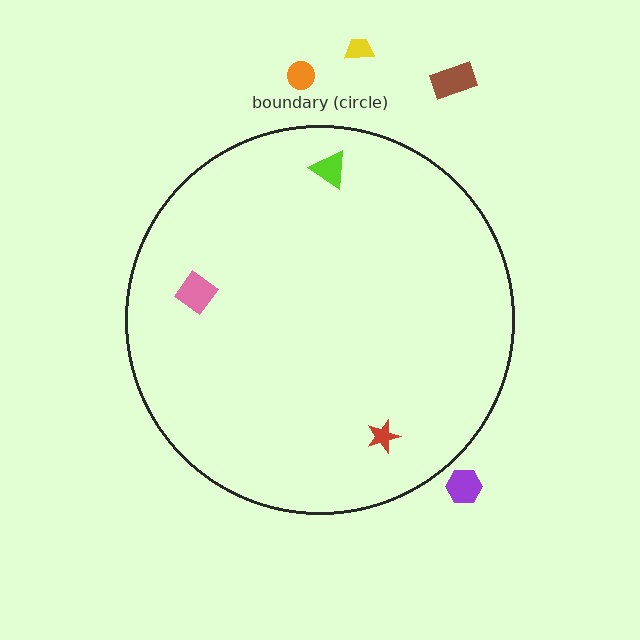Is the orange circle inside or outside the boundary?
Outside.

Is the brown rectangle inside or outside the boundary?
Outside.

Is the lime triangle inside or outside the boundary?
Inside.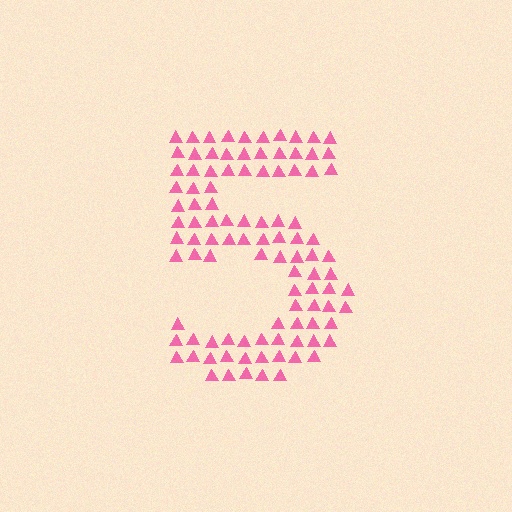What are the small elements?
The small elements are triangles.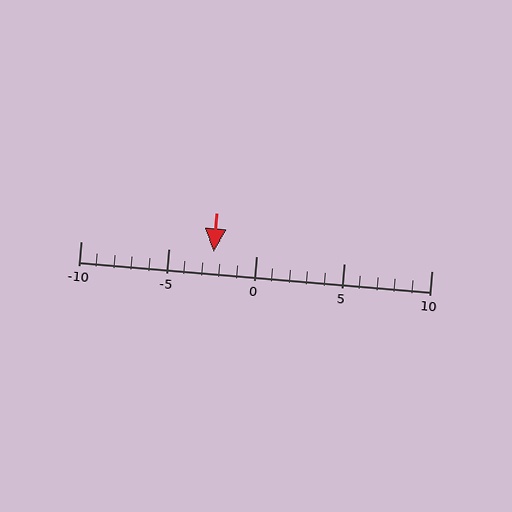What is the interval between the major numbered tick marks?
The major tick marks are spaced 5 units apart.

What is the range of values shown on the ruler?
The ruler shows values from -10 to 10.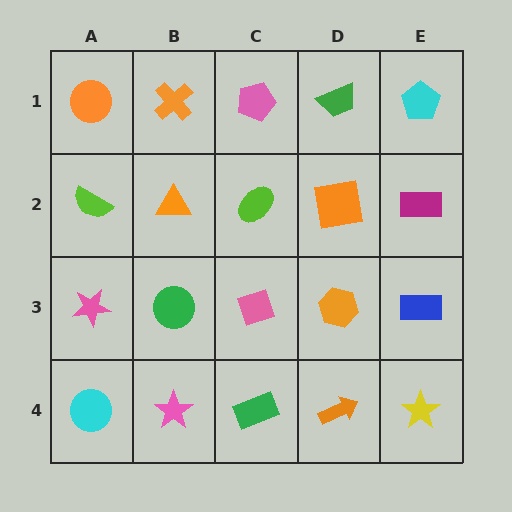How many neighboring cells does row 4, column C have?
3.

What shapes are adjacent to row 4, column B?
A green circle (row 3, column B), a cyan circle (row 4, column A), a green rectangle (row 4, column C).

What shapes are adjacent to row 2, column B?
An orange cross (row 1, column B), a green circle (row 3, column B), a lime semicircle (row 2, column A), a lime ellipse (row 2, column C).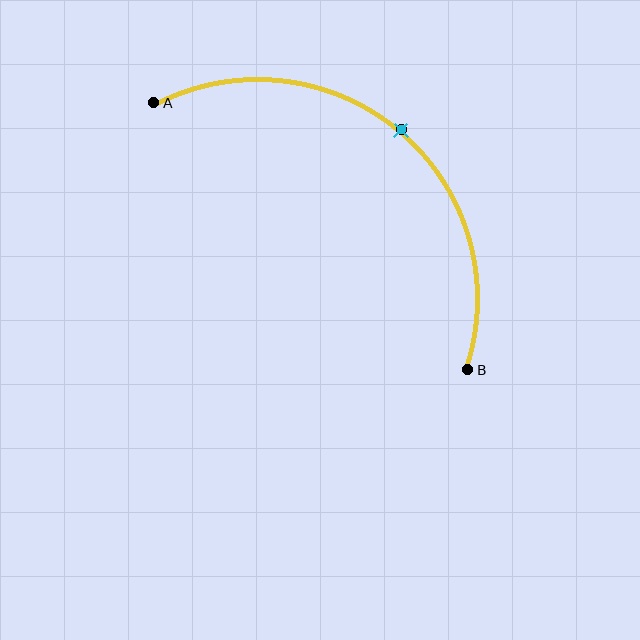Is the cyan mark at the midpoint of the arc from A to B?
Yes. The cyan mark lies on the arc at equal arc-length from both A and B — it is the arc midpoint.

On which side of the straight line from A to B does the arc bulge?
The arc bulges above and to the right of the straight line connecting A and B.